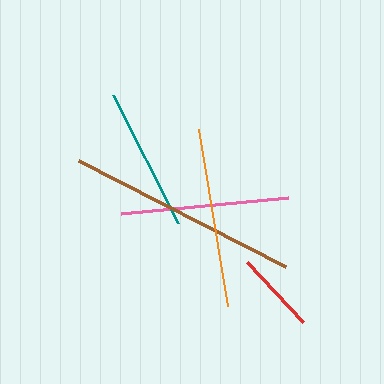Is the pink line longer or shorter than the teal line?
The pink line is longer than the teal line.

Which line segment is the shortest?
The red line is the shortest at approximately 82 pixels.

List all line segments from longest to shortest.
From longest to shortest: brown, orange, pink, teal, red.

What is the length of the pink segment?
The pink segment is approximately 168 pixels long.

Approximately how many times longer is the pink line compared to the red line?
The pink line is approximately 2.1 times the length of the red line.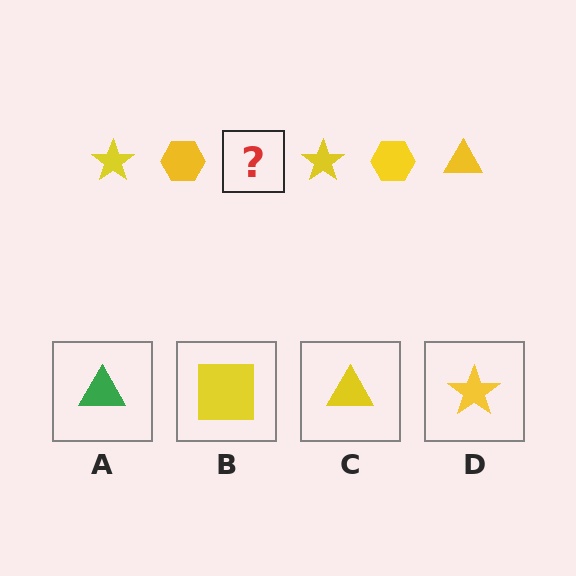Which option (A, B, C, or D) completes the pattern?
C.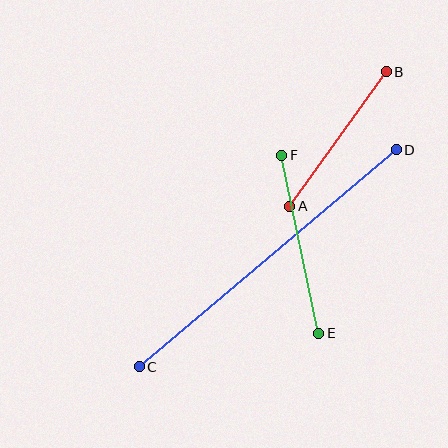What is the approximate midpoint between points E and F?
The midpoint is at approximately (300, 244) pixels.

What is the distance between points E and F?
The distance is approximately 182 pixels.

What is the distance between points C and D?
The distance is approximately 336 pixels.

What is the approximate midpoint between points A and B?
The midpoint is at approximately (338, 139) pixels.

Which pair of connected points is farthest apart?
Points C and D are farthest apart.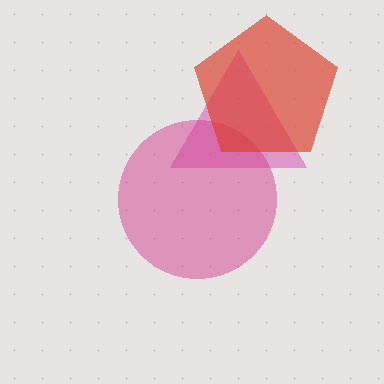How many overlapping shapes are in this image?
There are 3 overlapping shapes in the image.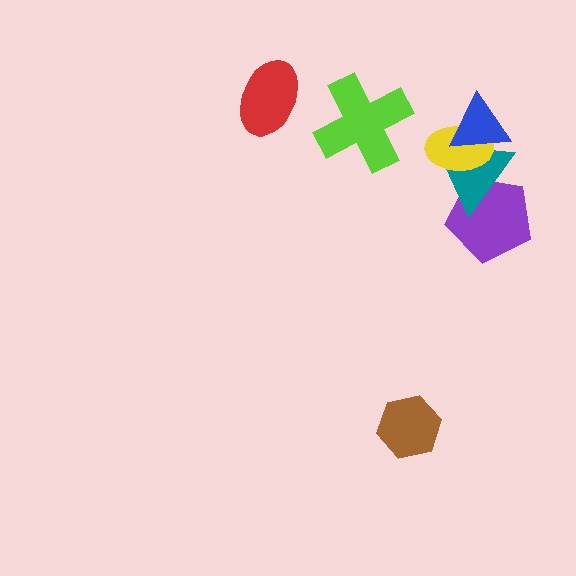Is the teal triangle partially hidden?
Yes, it is partially covered by another shape.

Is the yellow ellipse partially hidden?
Yes, it is partially covered by another shape.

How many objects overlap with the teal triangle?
3 objects overlap with the teal triangle.